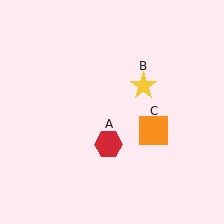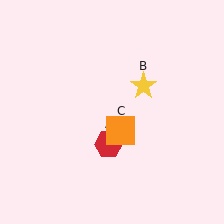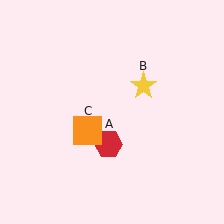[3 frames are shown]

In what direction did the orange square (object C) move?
The orange square (object C) moved left.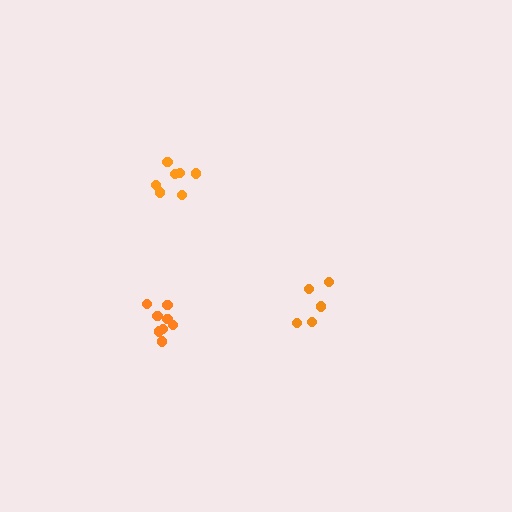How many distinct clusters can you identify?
There are 3 distinct clusters.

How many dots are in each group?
Group 1: 7 dots, Group 2: 6 dots, Group 3: 8 dots (21 total).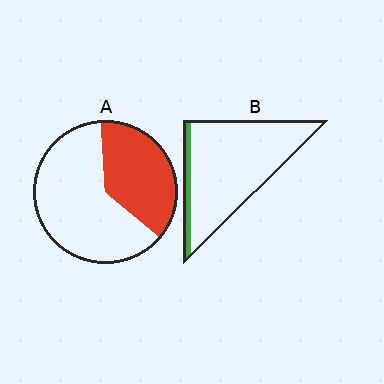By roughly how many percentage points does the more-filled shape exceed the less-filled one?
By roughly 25 percentage points (A over B).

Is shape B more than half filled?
No.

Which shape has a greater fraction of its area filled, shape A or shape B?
Shape A.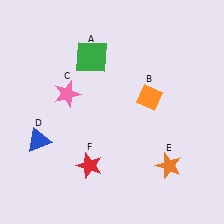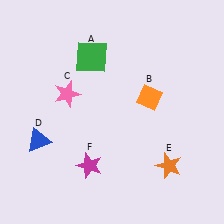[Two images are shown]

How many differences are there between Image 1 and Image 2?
There is 1 difference between the two images.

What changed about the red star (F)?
In Image 1, F is red. In Image 2, it changed to magenta.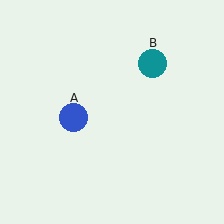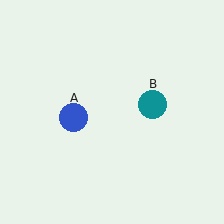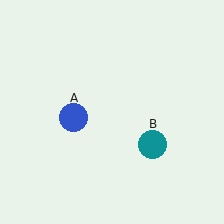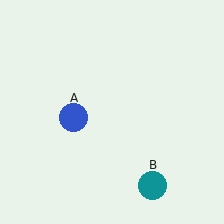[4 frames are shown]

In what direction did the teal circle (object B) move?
The teal circle (object B) moved down.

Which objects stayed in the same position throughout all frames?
Blue circle (object A) remained stationary.